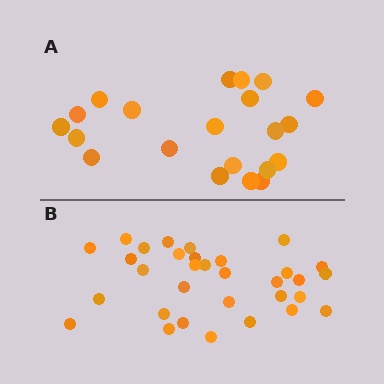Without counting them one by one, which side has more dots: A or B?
Region B (the bottom region) has more dots.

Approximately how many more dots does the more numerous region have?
Region B has roughly 12 or so more dots than region A.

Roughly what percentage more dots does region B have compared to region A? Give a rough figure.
About 50% more.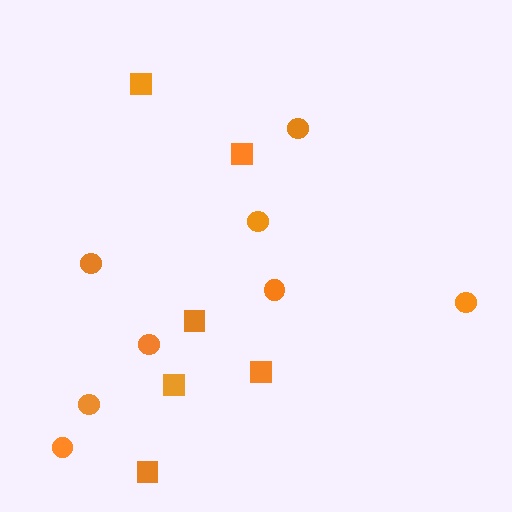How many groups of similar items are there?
There are 2 groups: one group of squares (6) and one group of circles (8).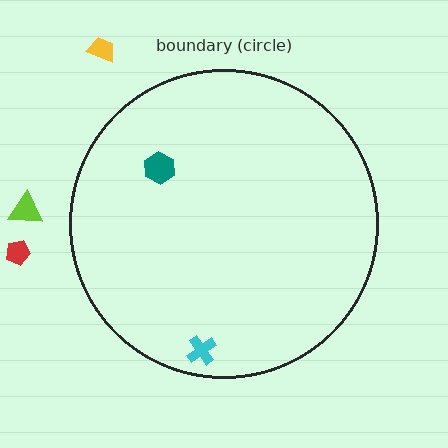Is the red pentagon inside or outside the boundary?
Outside.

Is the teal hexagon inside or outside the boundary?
Inside.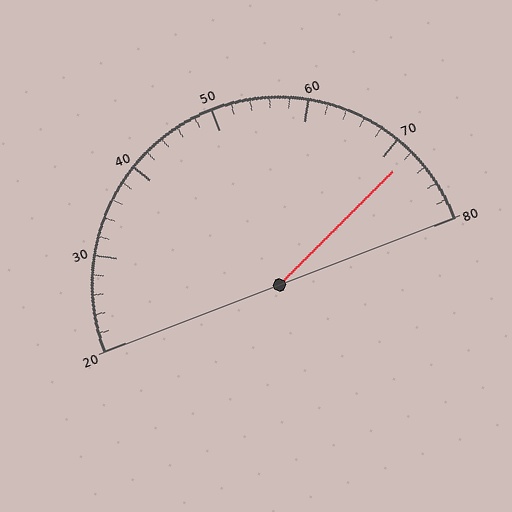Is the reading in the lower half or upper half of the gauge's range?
The reading is in the upper half of the range (20 to 80).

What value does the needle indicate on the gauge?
The needle indicates approximately 72.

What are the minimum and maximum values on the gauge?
The gauge ranges from 20 to 80.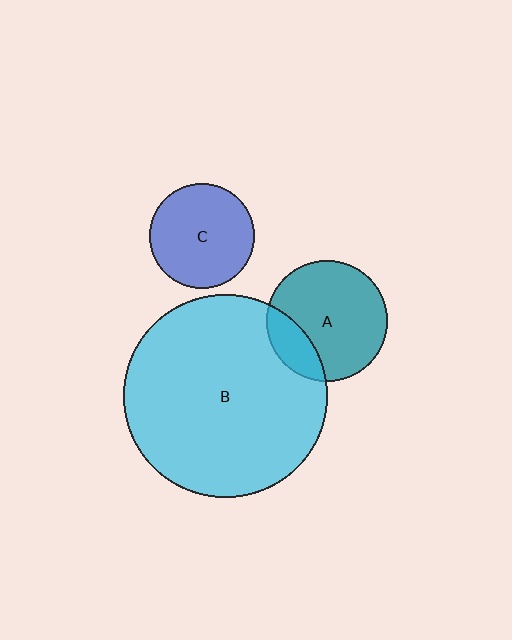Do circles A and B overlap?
Yes.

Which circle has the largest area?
Circle B (cyan).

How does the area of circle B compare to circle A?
Approximately 2.9 times.